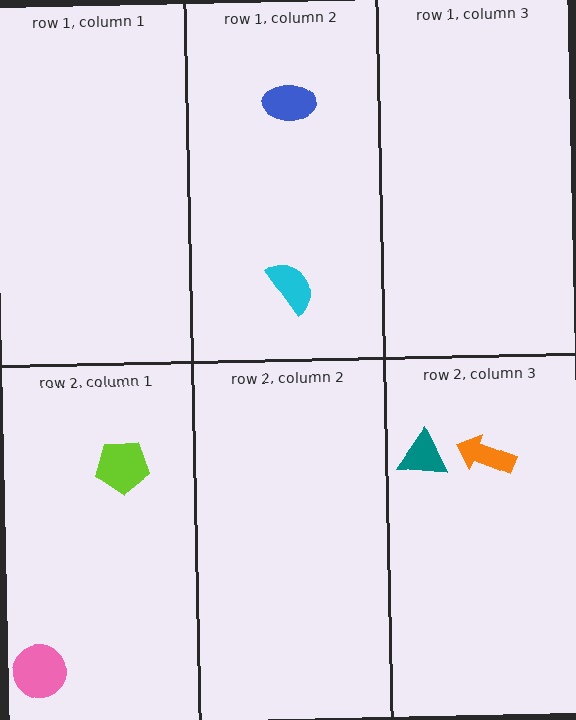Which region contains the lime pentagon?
The row 2, column 1 region.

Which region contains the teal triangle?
The row 2, column 3 region.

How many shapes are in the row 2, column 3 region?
2.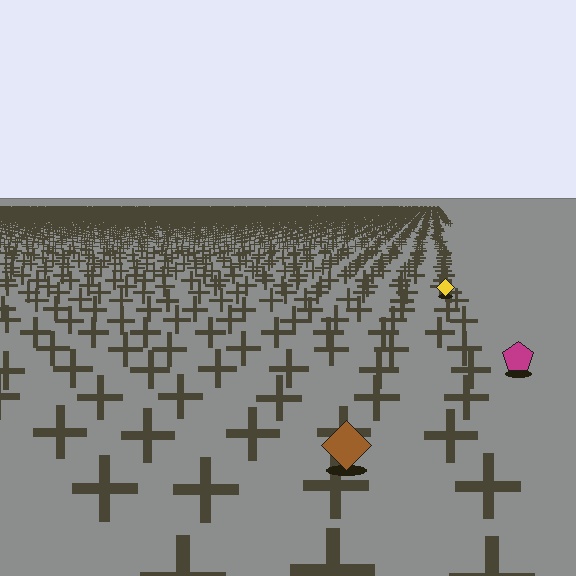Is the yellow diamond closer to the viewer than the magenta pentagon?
No. The magenta pentagon is closer — you can tell from the texture gradient: the ground texture is coarser near it.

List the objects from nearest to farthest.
From nearest to farthest: the brown diamond, the magenta pentagon, the yellow diamond.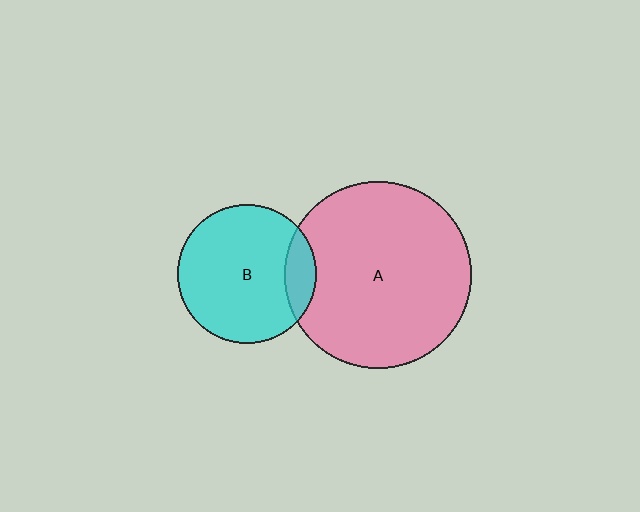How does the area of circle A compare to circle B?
Approximately 1.8 times.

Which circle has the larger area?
Circle A (pink).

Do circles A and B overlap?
Yes.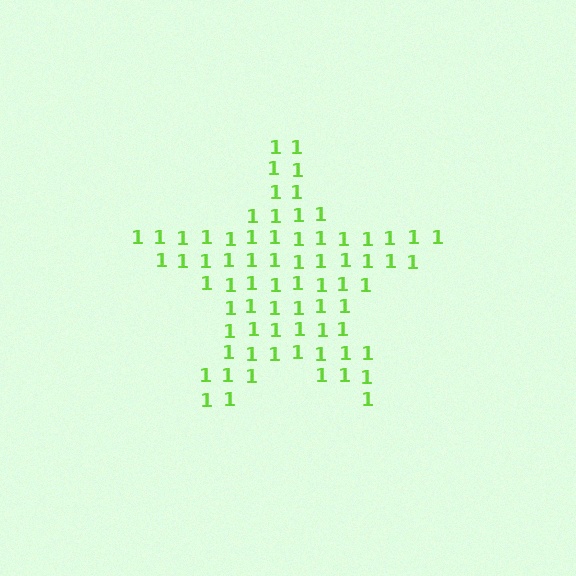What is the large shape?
The large shape is a star.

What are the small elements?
The small elements are digit 1's.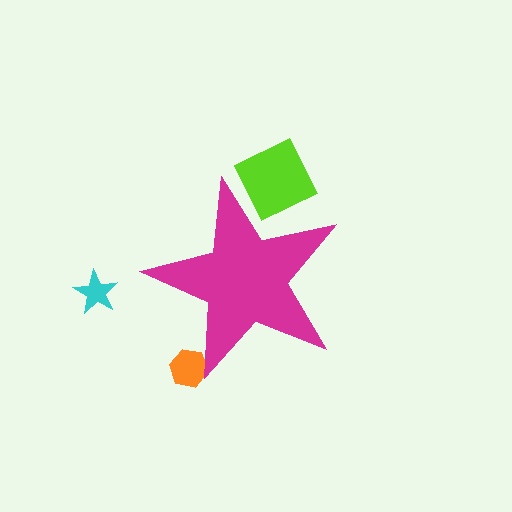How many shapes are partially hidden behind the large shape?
2 shapes are partially hidden.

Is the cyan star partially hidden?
No, the cyan star is fully visible.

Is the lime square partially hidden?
Yes, the lime square is partially hidden behind the magenta star.